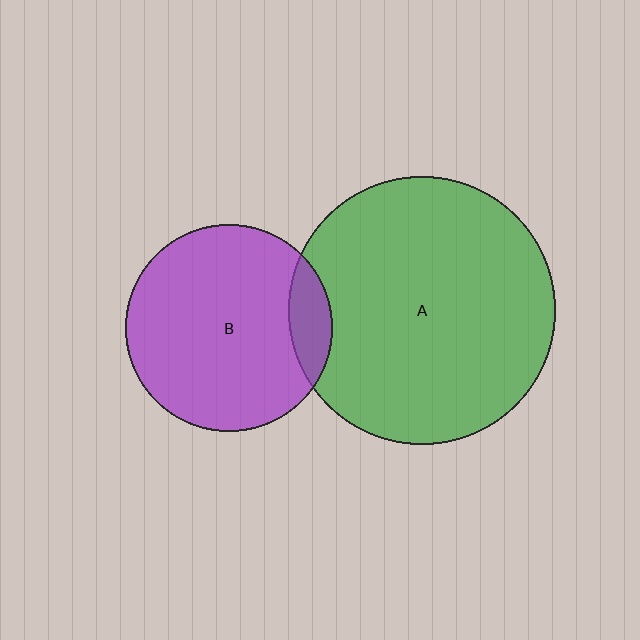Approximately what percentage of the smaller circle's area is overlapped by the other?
Approximately 10%.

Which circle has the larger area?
Circle A (green).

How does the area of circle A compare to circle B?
Approximately 1.7 times.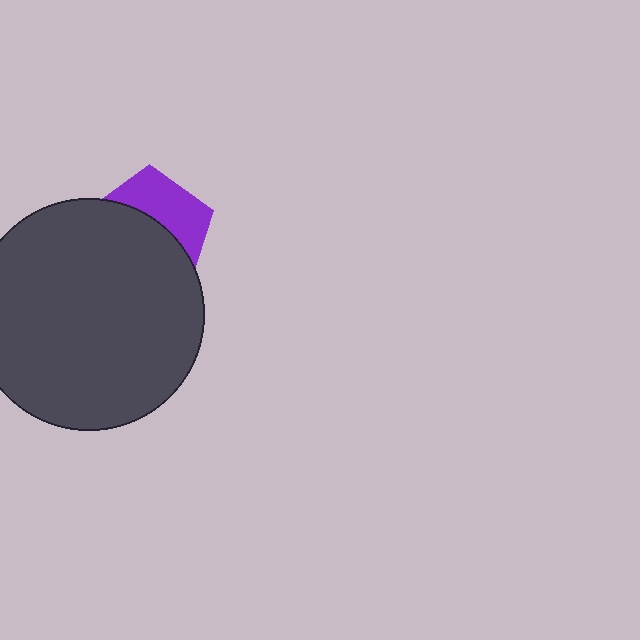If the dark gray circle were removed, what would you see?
You would see the complete purple pentagon.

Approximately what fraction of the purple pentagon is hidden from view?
Roughly 60% of the purple pentagon is hidden behind the dark gray circle.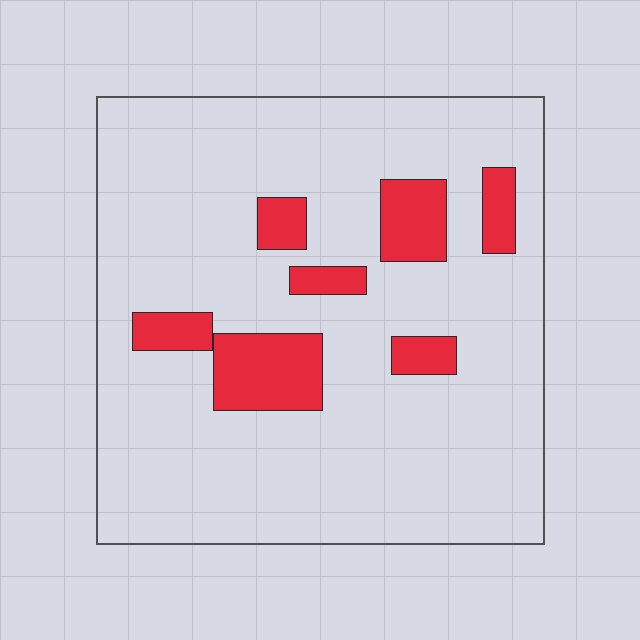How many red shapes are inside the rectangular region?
7.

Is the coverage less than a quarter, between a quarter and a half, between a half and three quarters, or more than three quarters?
Less than a quarter.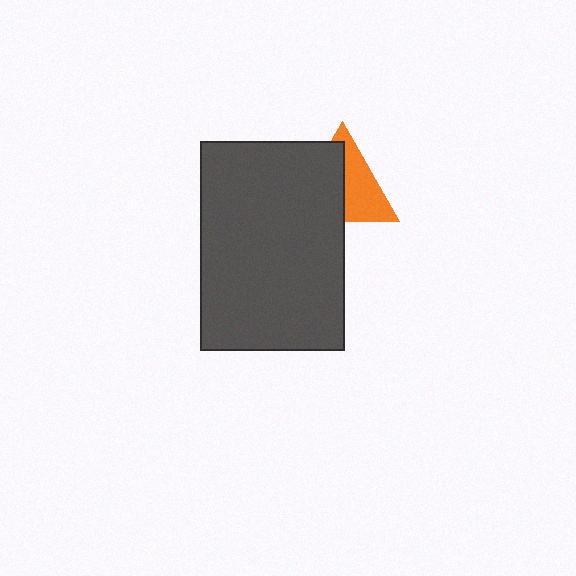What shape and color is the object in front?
The object in front is a dark gray rectangle.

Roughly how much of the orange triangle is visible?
About half of it is visible (roughly 48%).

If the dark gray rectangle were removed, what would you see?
You would see the complete orange triangle.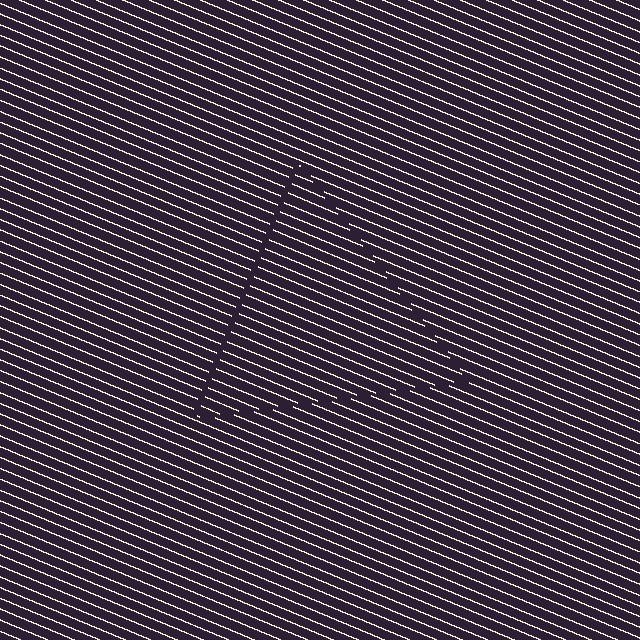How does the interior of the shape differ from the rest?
The interior of the shape contains the same grating, shifted by half a period — the contour is defined by the phase discontinuity where line-ends from the inner and outer gratings abut.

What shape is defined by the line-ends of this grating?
An illusory triangle. The interior of the shape contains the same grating, shifted by half a period — the contour is defined by the phase discontinuity where line-ends from the inner and outer gratings abut.